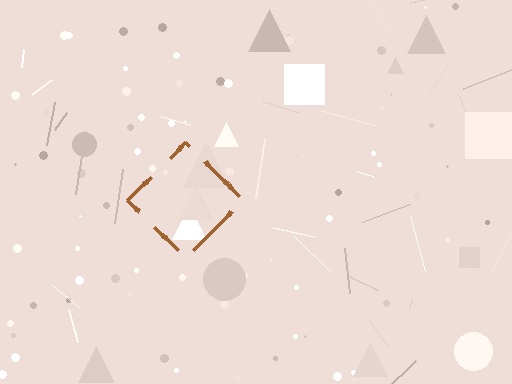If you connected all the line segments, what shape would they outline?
They would outline a diamond.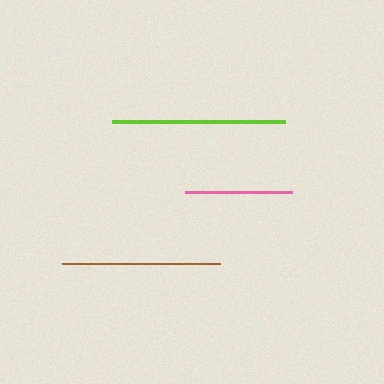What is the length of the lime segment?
The lime segment is approximately 173 pixels long.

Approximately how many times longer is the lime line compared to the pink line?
The lime line is approximately 1.6 times the length of the pink line.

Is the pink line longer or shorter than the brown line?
The brown line is longer than the pink line.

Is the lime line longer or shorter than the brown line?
The lime line is longer than the brown line.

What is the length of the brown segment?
The brown segment is approximately 158 pixels long.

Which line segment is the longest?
The lime line is the longest at approximately 173 pixels.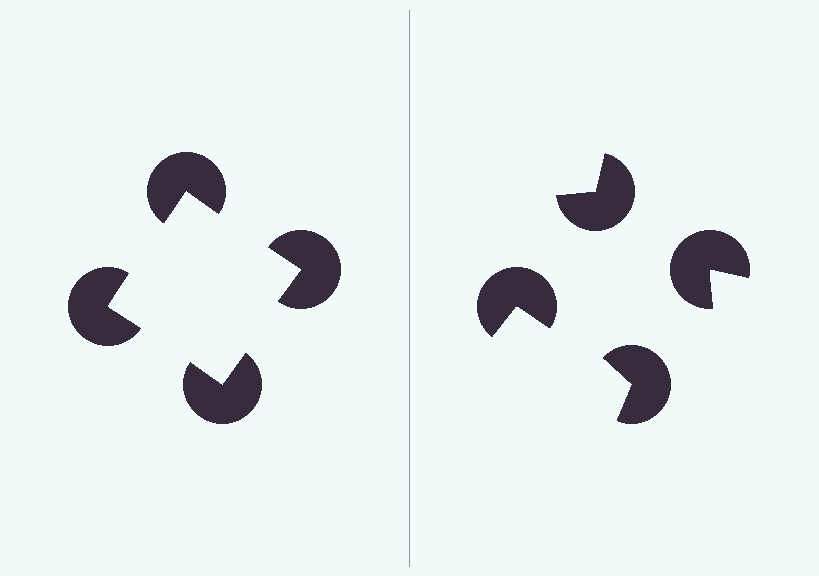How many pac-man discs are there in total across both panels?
8 — 4 on each side.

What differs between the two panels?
The pac-man discs are positioned identically on both sides; only the wedge orientations differ. On the left they align to a square; on the right they are misaligned.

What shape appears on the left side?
An illusory square.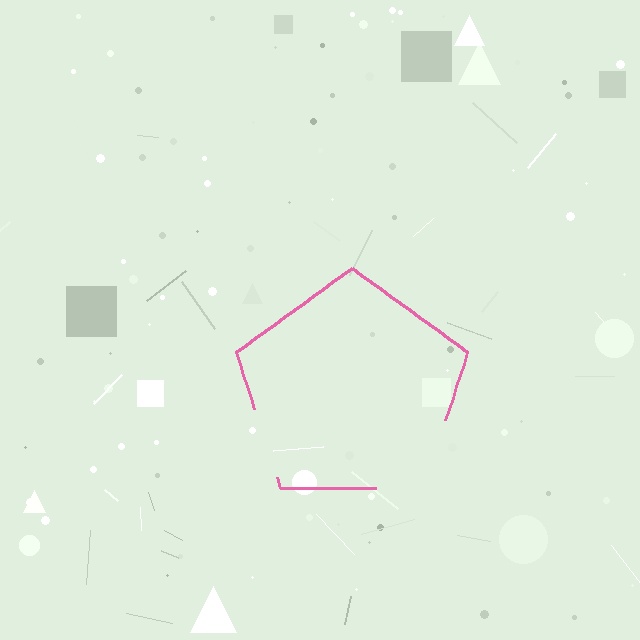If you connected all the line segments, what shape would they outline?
They would outline a pentagon.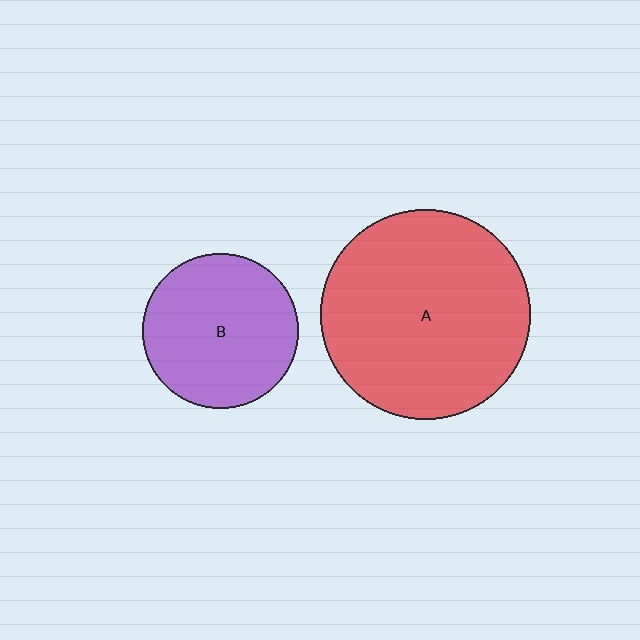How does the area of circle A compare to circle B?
Approximately 1.8 times.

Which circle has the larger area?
Circle A (red).